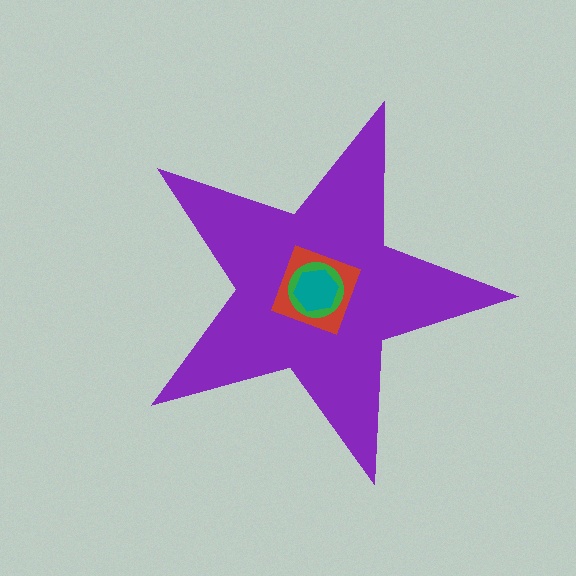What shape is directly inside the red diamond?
The green circle.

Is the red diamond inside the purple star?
Yes.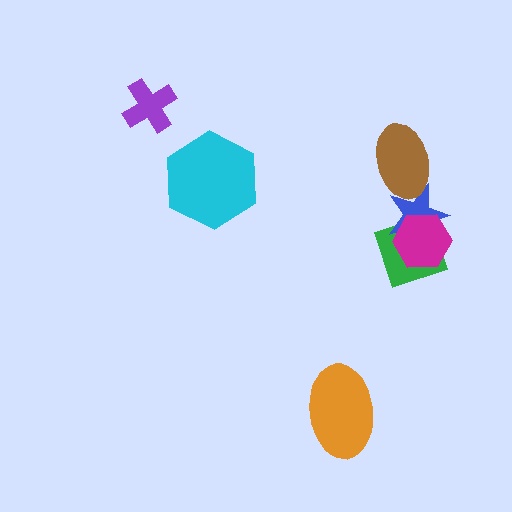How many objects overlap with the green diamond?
2 objects overlap with the green diamond.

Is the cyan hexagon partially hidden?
No, no other shape covers it.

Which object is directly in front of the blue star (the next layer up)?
The magenta hexagon is directly in front of the blue star.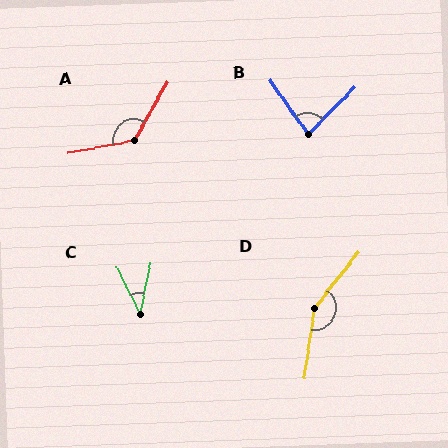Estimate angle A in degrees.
Approximately 131 degrees.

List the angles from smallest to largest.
C (37°), B (80°), A (131°), D (150°).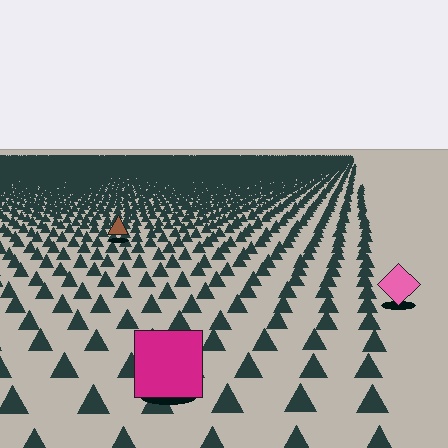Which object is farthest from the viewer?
The brown triangle is farthest from the viewer. It appears smaller and the ground texture around it is denser.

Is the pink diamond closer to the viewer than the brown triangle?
Yes. The pink diamond is closer — you can tell from the texture gradient: the ground texture is coarser near it.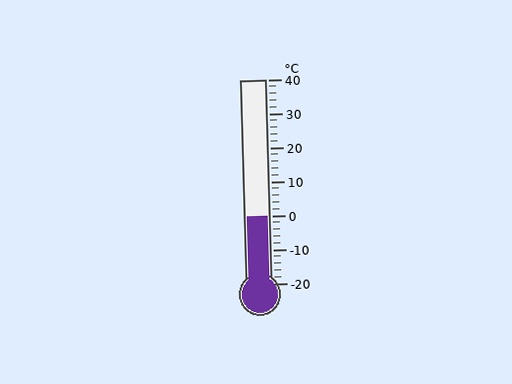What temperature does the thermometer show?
The thermometer shows approximately 0°C.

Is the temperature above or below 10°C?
The temperature is below 10°C.